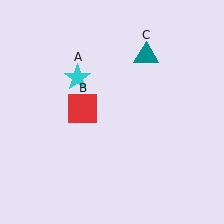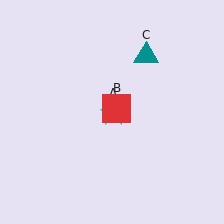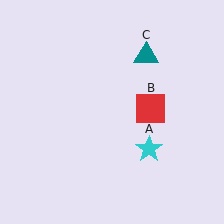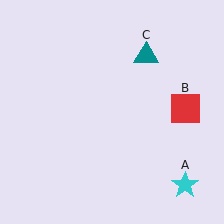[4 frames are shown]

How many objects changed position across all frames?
2 objects changed position: cyan star (object A), red square (object B).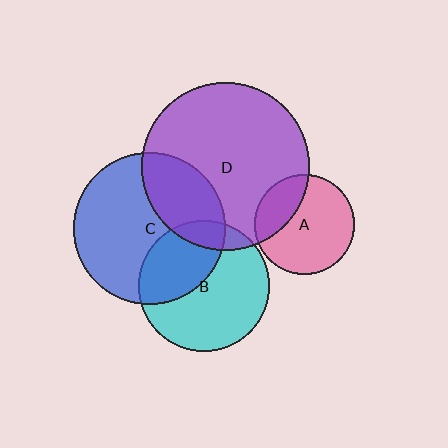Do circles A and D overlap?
Yes.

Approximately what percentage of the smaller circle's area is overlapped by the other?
Approximately 30%.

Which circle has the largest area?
Circle D (purple).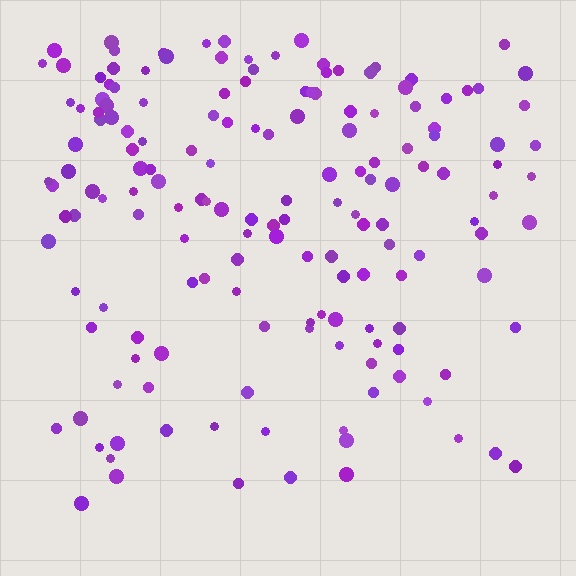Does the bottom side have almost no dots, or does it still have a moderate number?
Still a moderate number, just noticeably fewer than the top.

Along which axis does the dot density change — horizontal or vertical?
Vertical.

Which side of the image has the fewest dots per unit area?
The bottom.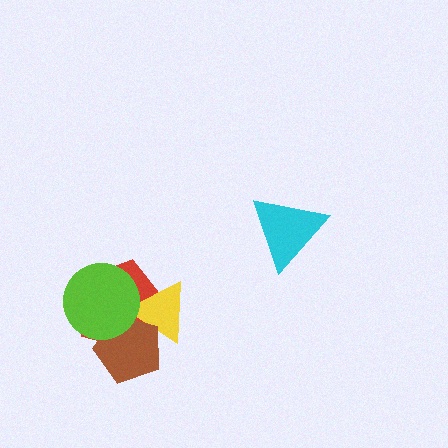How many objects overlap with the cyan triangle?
0 objects overlap with the cyan triangle.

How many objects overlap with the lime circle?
3 objects overlap with the lime circle.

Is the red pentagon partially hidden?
Yes, it is partially covered by another shape.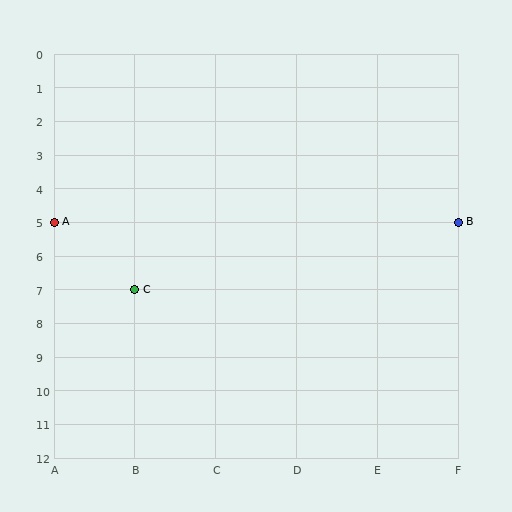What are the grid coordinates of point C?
Point C is at grid coordinates (B, 7).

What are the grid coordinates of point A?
Point A is at grid coordinates (A, 5).